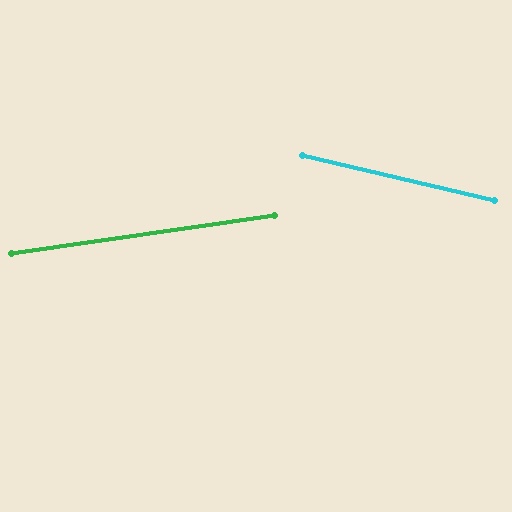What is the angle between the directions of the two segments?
Approximately 22 degrees.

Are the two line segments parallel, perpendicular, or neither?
Neither parallel nor perpendicular — they differ by about 22°.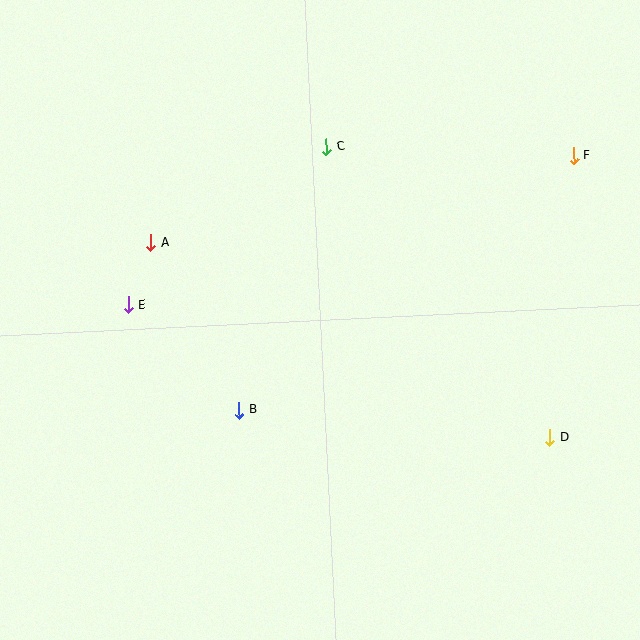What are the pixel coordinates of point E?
Point E is at (128, 305).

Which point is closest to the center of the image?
Point B at (239, 410) is closest to the center.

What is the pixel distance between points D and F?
The distance between D and F is 283 pixels.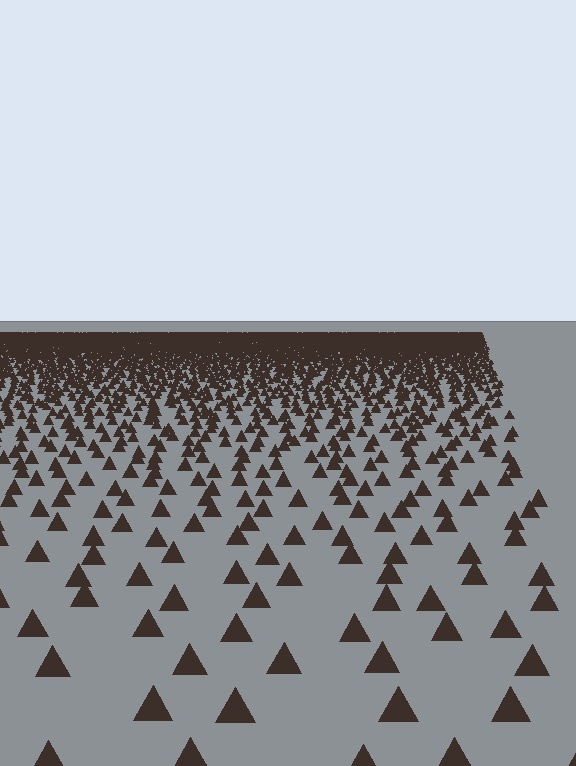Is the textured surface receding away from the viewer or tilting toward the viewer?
The surface is receding away from the viewer. Texture elements get smaller and denser toward the top.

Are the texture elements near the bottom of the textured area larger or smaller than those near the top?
Larger. Near the bottom, elements are closer to the viewer and appear at a bigger on-screen size.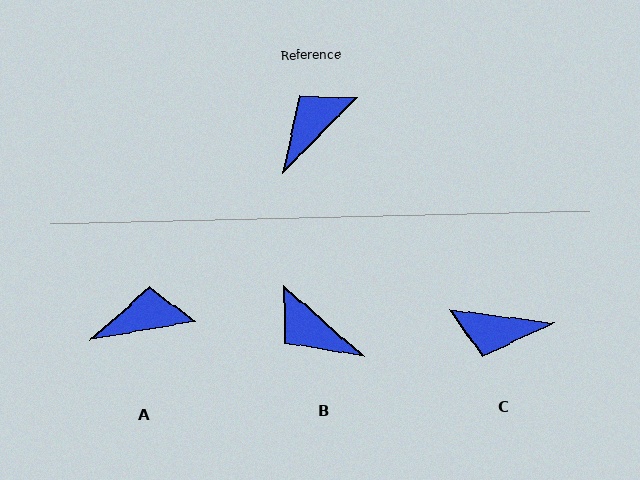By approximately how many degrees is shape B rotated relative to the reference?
Approximately 93 degrees counter-clockwise.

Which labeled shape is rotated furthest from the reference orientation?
C, about 127 degrees away.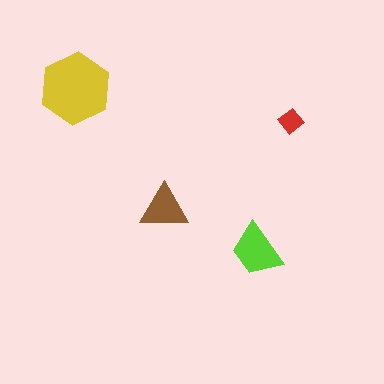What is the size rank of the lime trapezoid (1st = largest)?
2nd.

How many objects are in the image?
There are 4 objects in the image.